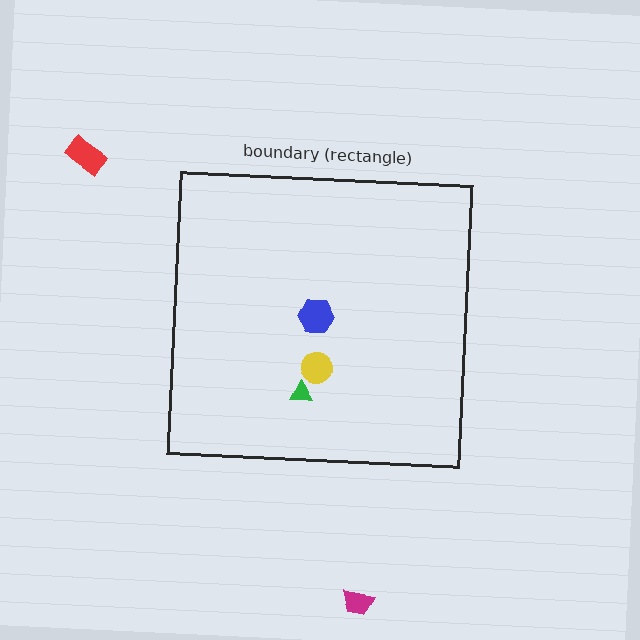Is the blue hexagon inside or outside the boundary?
Inside.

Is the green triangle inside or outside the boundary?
Inside.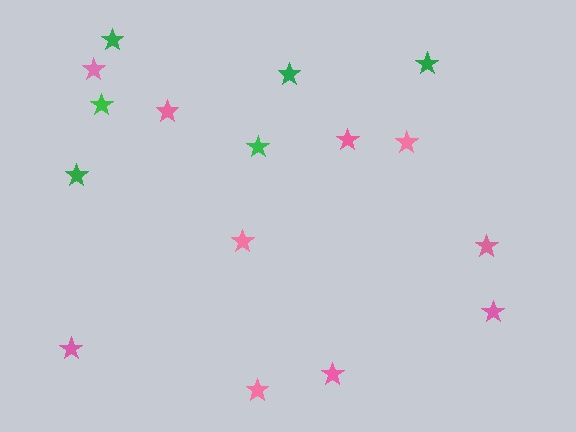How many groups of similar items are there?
There are 2 groups: one group of pink stars (10) and one group of green stars (6).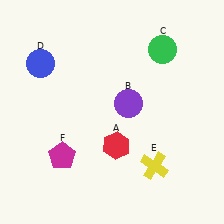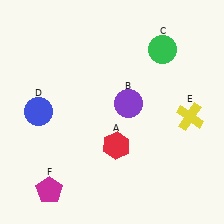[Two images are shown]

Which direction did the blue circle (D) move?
The blue circle (D) moved down.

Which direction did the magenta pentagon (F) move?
The magenta pentagon (F) moved down.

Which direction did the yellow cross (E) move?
The yellow cross (E) moved up.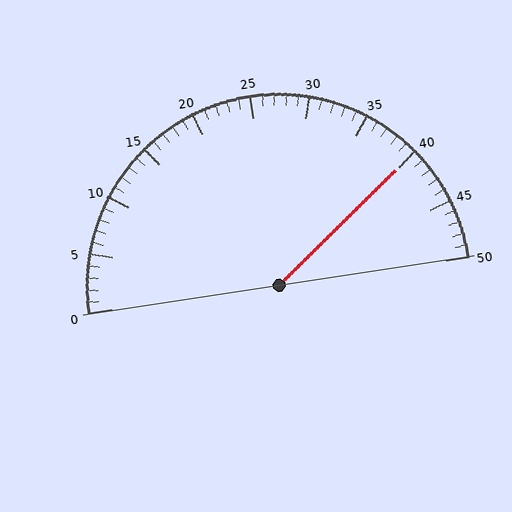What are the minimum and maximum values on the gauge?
The gauge ranges from 0 to 50.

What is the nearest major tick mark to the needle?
The nearest major tick mark is 40.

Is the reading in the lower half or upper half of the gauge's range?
The reading is in the upper half of the range (0 to 50).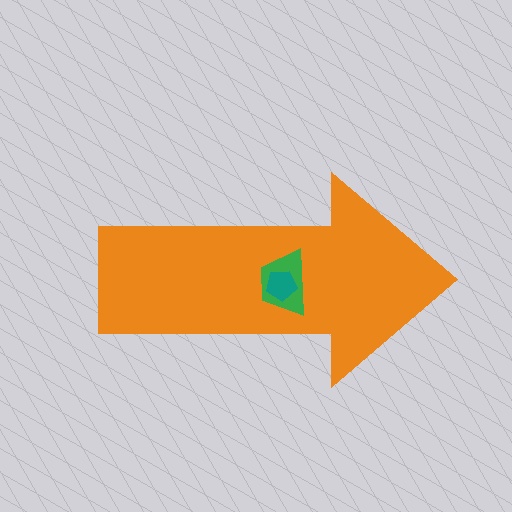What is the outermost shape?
The orange arrow.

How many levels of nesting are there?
3.